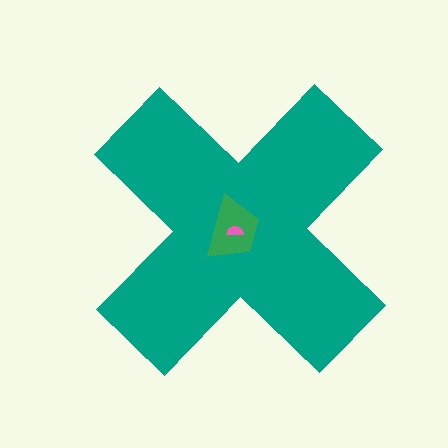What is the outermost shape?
The teal cross.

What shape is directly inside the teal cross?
The green trapezoid.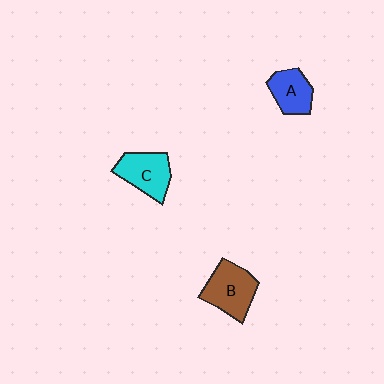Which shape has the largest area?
Shape B (brown).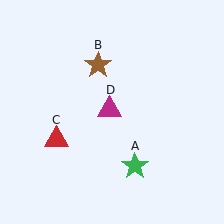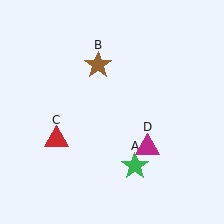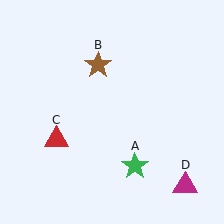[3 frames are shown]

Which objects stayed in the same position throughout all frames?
Green star (object A) and brown star (object B) and red triangle (object C) remained stationary.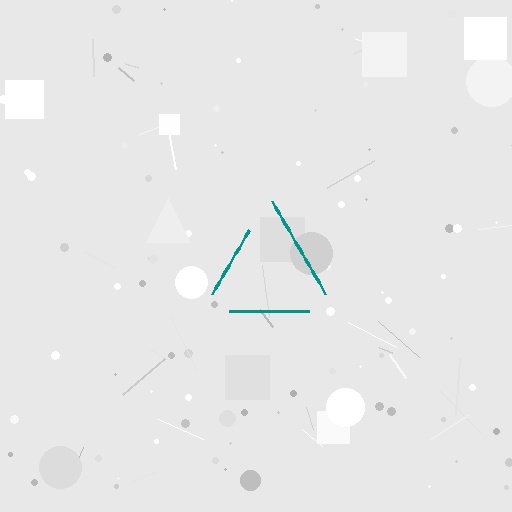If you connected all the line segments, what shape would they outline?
They would outline a triangle.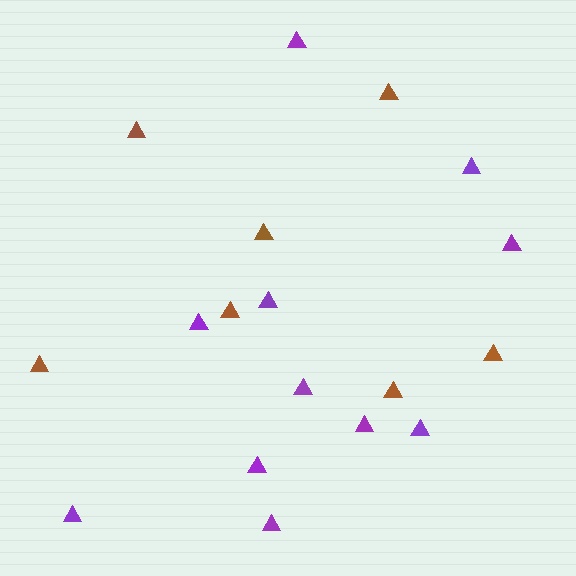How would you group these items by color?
There are 2 groups: one group of brown triangles (7) and one group of purple triangles (11).